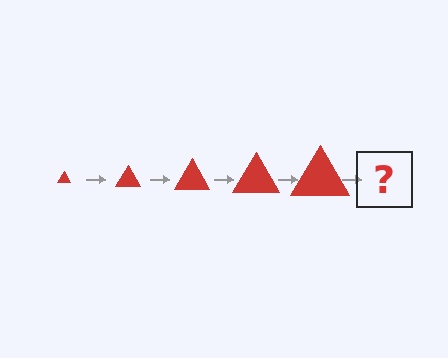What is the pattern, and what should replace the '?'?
The pattern is that the triangle gets progressively larger each step. The '?' should be a red triangle, larger than the previous one.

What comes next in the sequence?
The next element should be a red triangle, larger than the previous one.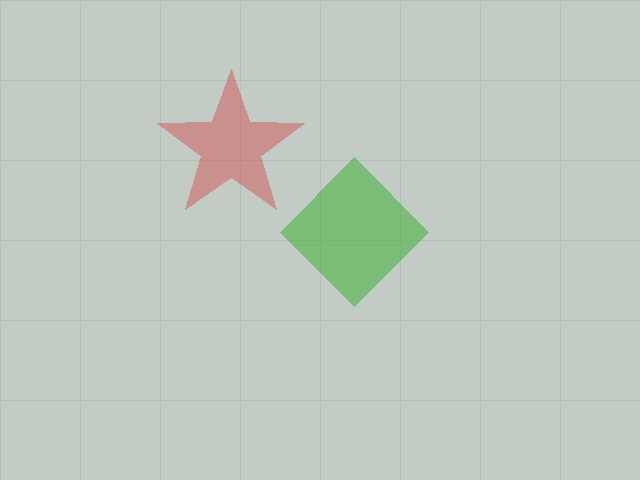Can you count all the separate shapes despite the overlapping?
Yes, there are 2 separate shapes.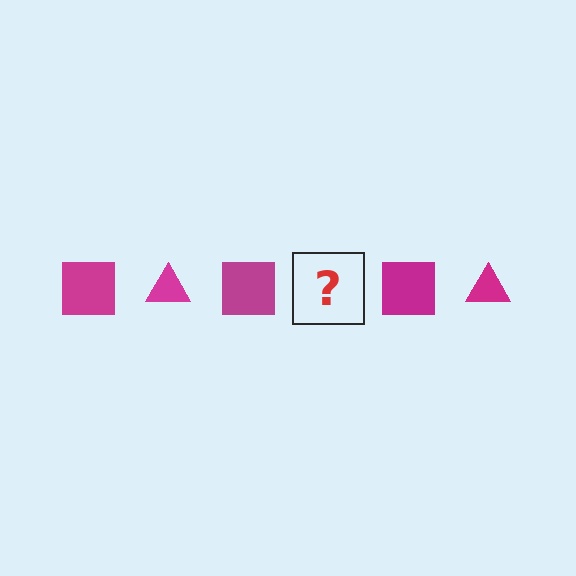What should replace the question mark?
The question mark should be replaced with a magenta triangle.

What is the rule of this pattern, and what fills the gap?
The rule is that the pattern cycles through square, triangle shapes in magenta. The gap should be filled with a magenta triangle.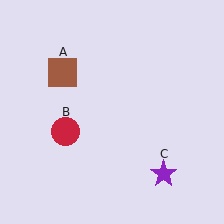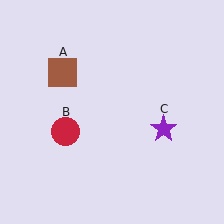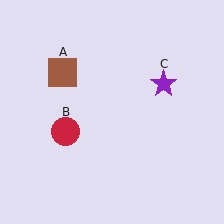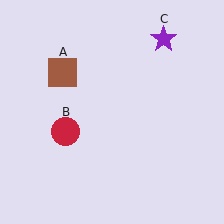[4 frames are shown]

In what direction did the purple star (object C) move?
The purple star (object C) moved up.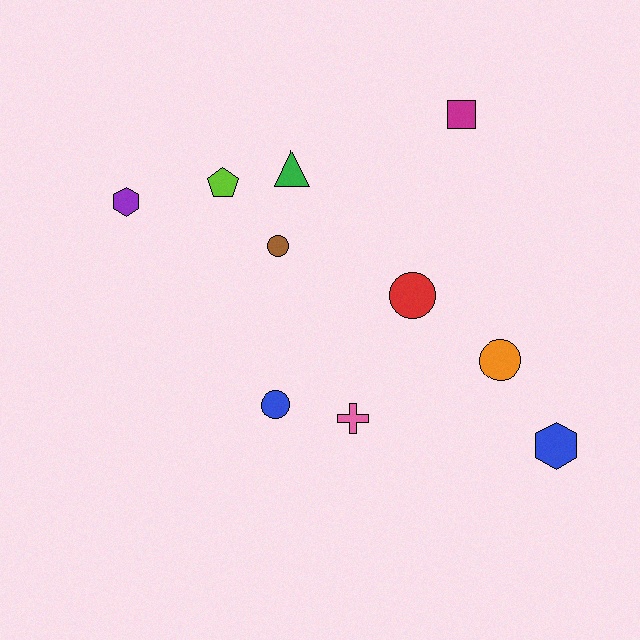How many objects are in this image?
There are 10 objects.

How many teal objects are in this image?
There are no teal objects.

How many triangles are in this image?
There is 1 triangle.